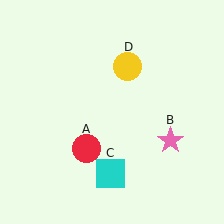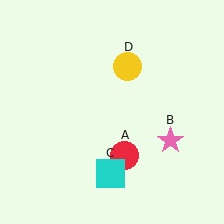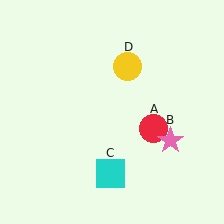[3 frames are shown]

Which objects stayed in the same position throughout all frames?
Pink star (object B) and cyan square (object C) and yellow circle (object D) remained stationary.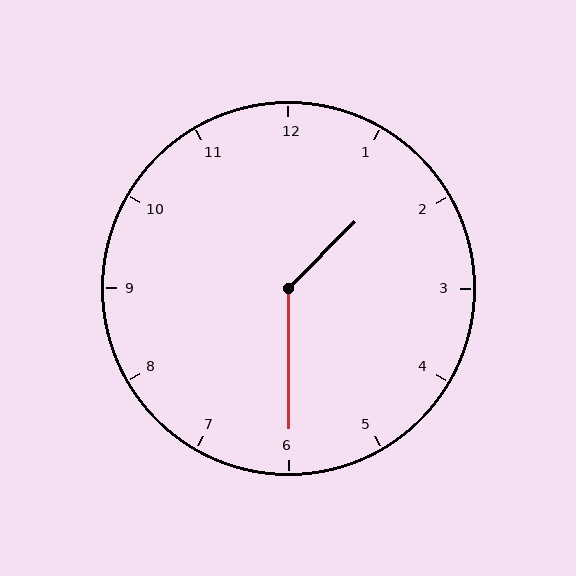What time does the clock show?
1:30.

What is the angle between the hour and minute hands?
Approximately 135 degrees.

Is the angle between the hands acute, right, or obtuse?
It is obtuse.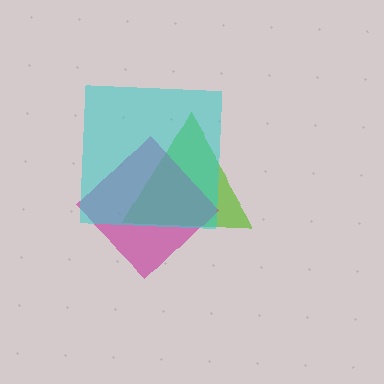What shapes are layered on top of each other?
The layered shapes are: a lime triangle, a magenta diamond, a cyan square.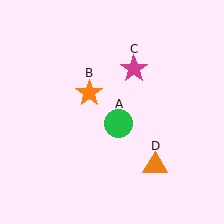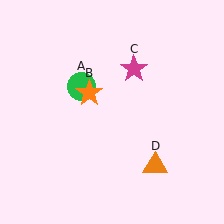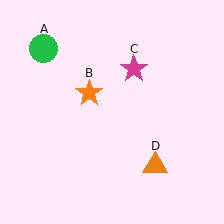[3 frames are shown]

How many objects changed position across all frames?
1 object changed position: green circle (object A).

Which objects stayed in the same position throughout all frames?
Orange star (object B) and magenta star (object C) and orange triangle (object D) remained stationary.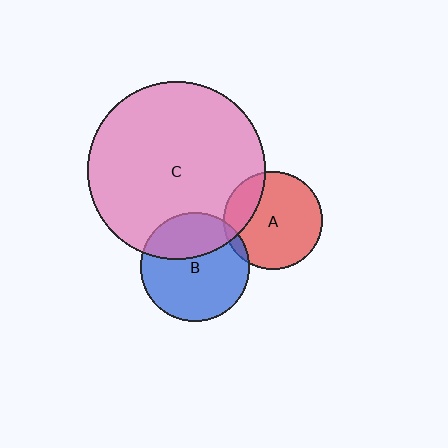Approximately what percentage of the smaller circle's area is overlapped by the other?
Approximately 20%.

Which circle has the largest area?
Circle C (pink).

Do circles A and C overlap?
Yes.